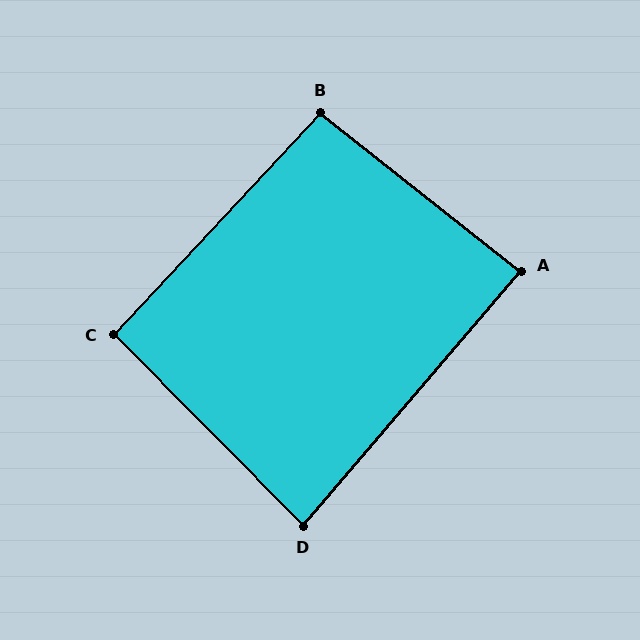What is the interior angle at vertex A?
Approximately 88 degrees (approximately right).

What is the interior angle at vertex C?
Approximately 92 degrees (approximately right).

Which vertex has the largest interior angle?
B, at approximately 95 degrees.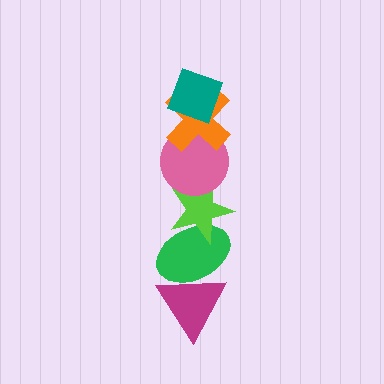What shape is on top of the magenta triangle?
The green ellipse is on top of the magenta triangle.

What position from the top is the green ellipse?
The green ellipse is 5th from the top.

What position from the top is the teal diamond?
The teal diamond is 1st from the top.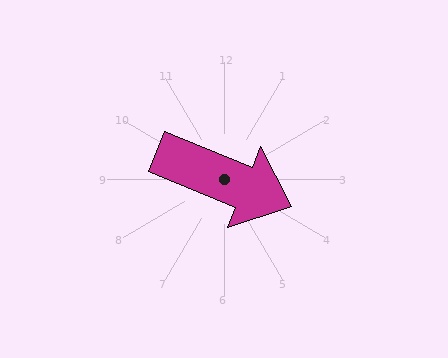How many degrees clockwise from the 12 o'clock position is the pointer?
Approximately 112 degrees.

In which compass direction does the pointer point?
East.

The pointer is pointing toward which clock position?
Roughly 4 o'clock.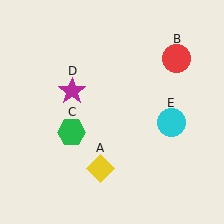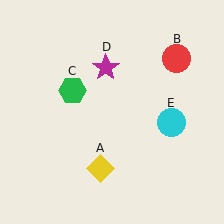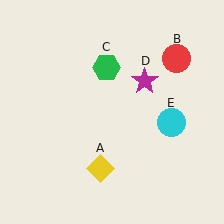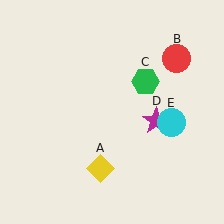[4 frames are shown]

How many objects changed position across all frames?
2 objects changed position: green hexagon (object C), magenta star (object D).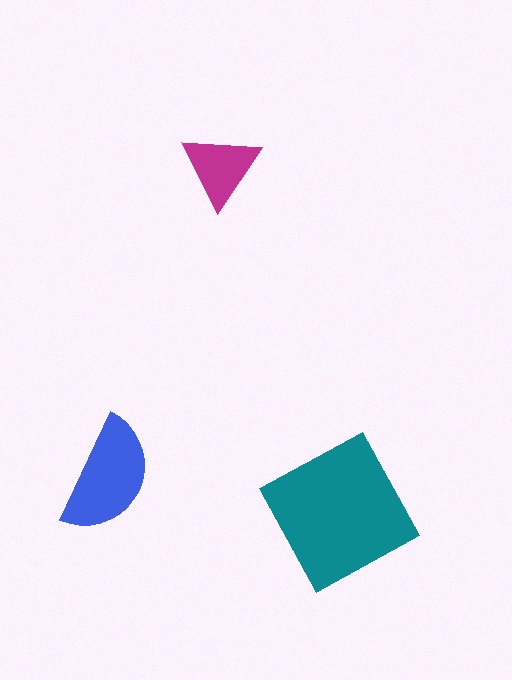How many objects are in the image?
There are 3 objects in the image.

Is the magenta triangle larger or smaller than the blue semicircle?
Smaller.